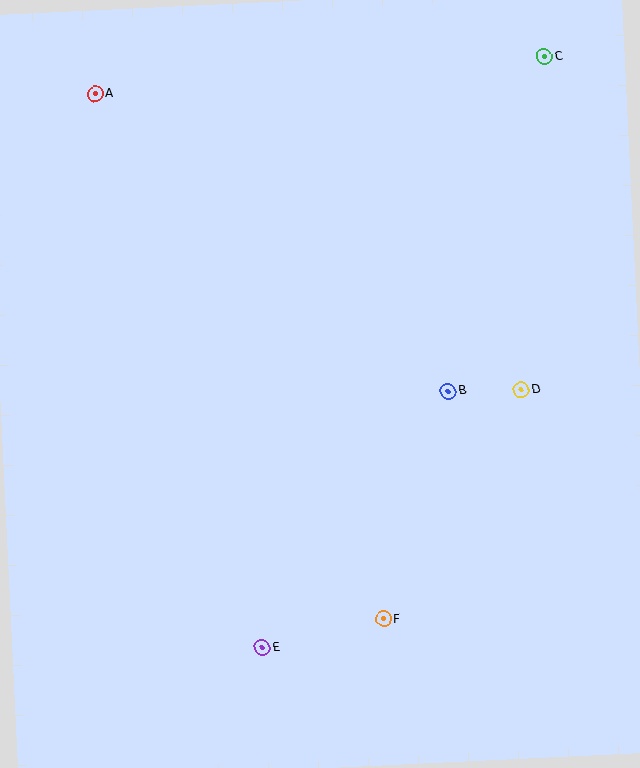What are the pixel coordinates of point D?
Point D is at (521, 390).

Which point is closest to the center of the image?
Point B at (448, 391) is closest to the center.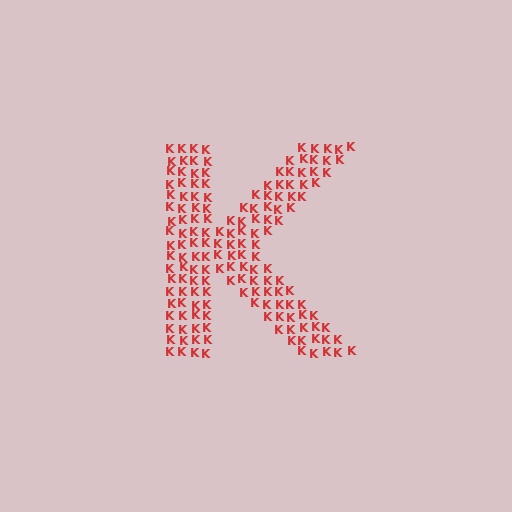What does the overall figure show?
The overall figure shows the letter K.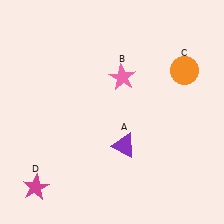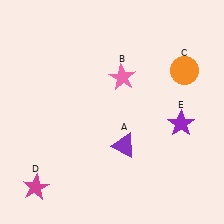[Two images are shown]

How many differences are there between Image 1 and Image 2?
There is 1 difference between the two images.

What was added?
A purple star (E) was added in Image 2.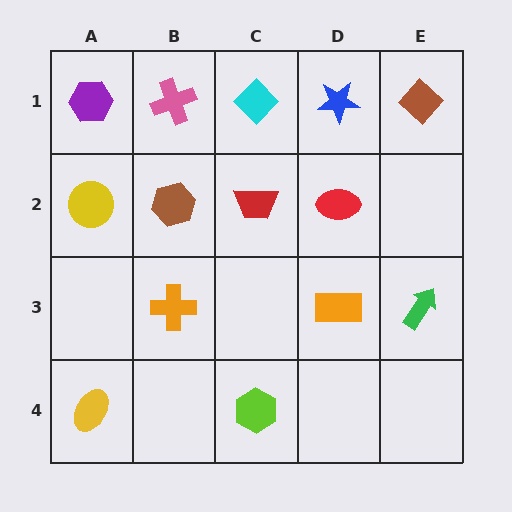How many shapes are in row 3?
3 shapes.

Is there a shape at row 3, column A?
No, that cell is empty.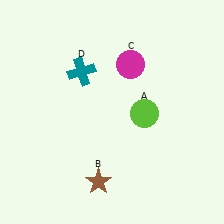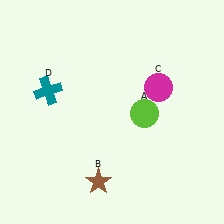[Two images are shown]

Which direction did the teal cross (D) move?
The teal cross (D) moved left.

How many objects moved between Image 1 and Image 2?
2 objects moved between the two images.